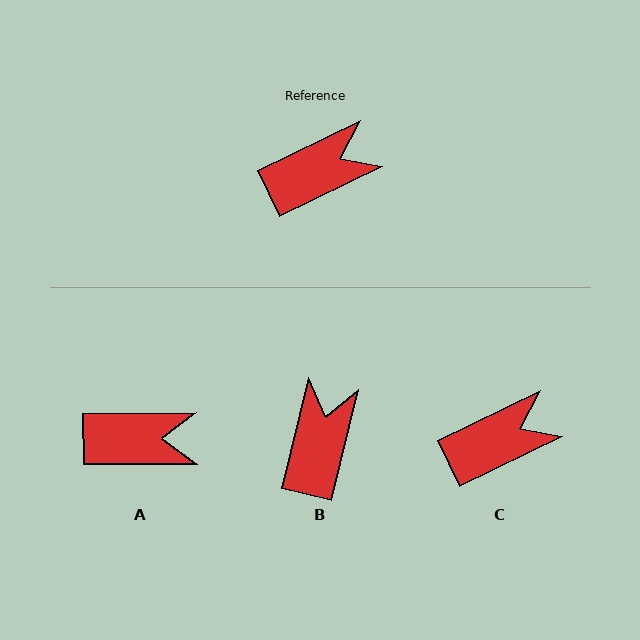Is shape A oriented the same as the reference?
No, it is off by about 26 degrees.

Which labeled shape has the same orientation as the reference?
C.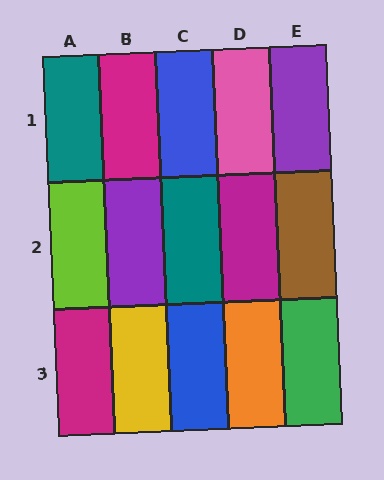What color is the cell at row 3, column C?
Blue.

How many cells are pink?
1 cell is pink.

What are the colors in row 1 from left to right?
Teal, magenta, blue, pink, purple.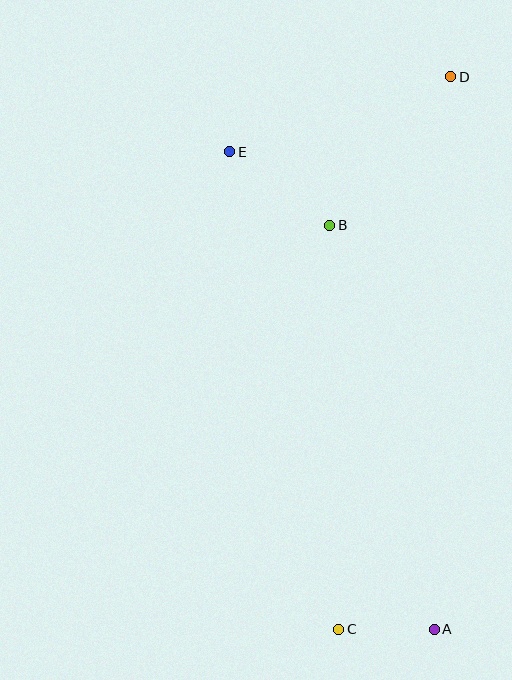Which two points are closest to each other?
Points A and C are closest to each other.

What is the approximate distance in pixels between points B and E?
The distance between B and E is approximately 124 pixels.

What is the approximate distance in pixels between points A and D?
The distance between A and D is approximately 552 pixels.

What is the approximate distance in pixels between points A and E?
The distance between A and E is approximately 519 pixels.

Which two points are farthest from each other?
Points C and D are farthest from each other.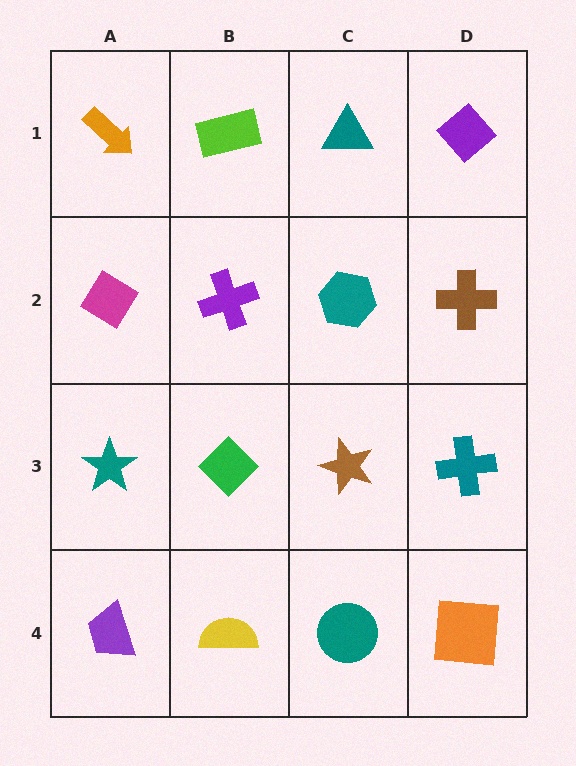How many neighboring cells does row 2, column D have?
3.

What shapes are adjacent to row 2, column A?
An orange arrow (row 1, column A), a teal star (row 3, column A), a purple cross (row 2, column B).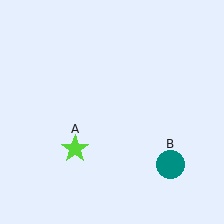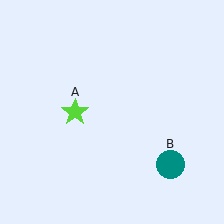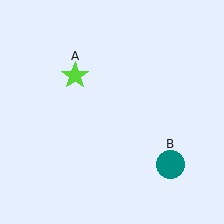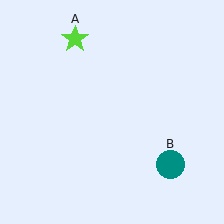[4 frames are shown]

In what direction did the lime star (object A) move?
The lime star (object A) moved up.